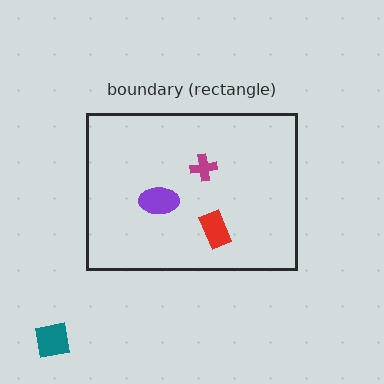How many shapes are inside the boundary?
3 inside, 1 outside.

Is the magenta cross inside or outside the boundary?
Inside.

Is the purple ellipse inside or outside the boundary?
Inside.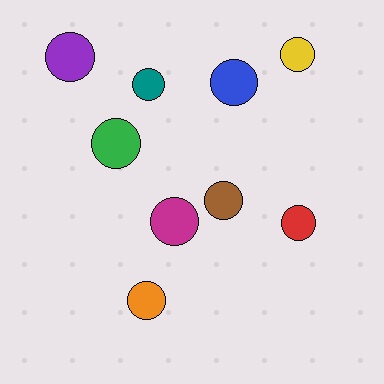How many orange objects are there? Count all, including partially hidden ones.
There is 1 orange object.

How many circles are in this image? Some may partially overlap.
There are 9 circles.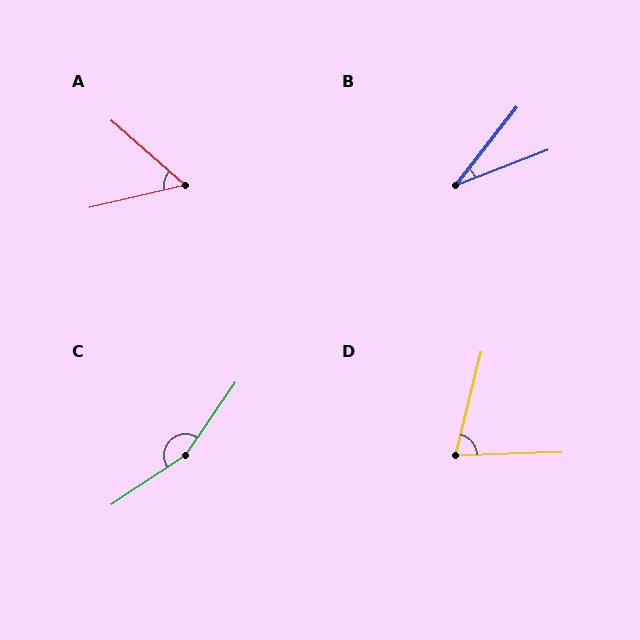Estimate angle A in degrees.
Approximately 54 degrees.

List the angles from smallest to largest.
B (31°), A (54°), D (75°), C (158°).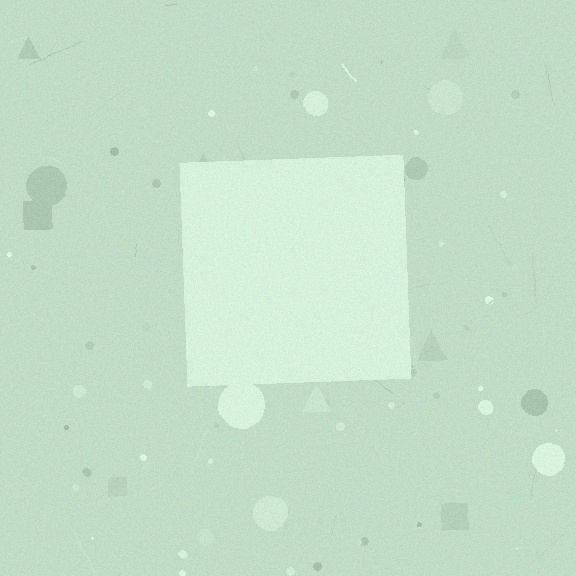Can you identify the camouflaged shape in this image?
The camouflaged shape is a square.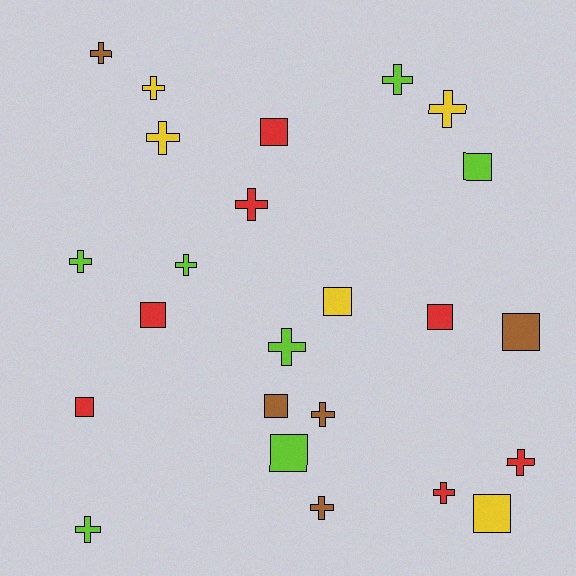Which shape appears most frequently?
Cross, with 14 objects.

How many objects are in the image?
There are 24 objects.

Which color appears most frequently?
Red, with 7 objects.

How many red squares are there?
There are 4 red squares.